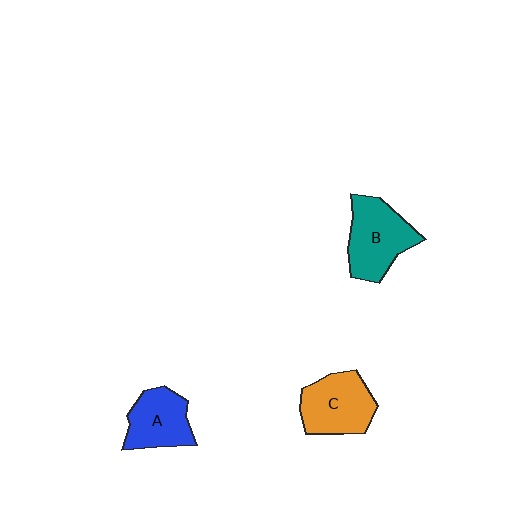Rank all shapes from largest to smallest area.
From largest to smallest: B (teal), C (orange), A (blue).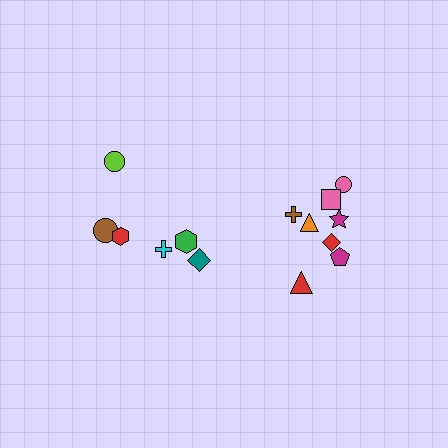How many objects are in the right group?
There are 8 objects.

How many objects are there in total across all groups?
There are 14 objects.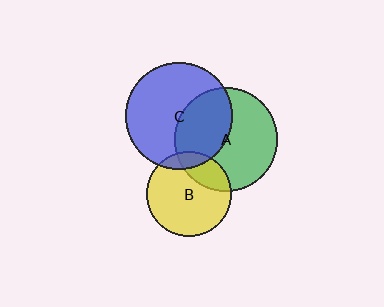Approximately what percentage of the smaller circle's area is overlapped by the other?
Approximately 40%.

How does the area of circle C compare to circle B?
Approximately 1.6 times.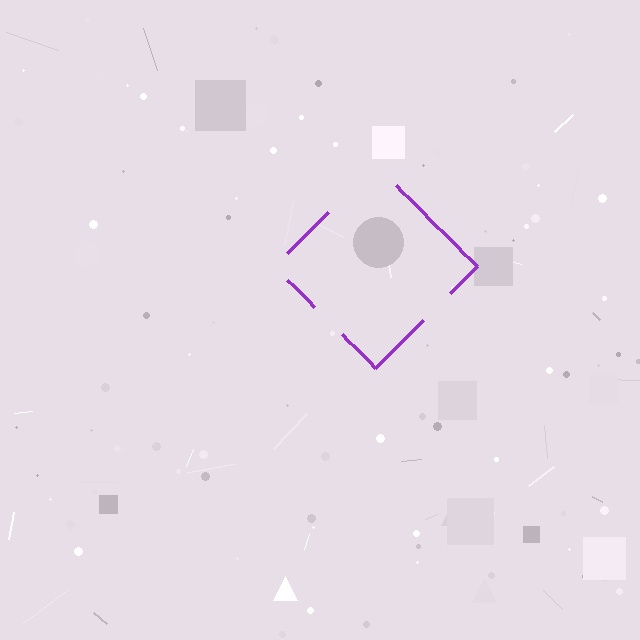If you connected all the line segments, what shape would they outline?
They would outline a diamond.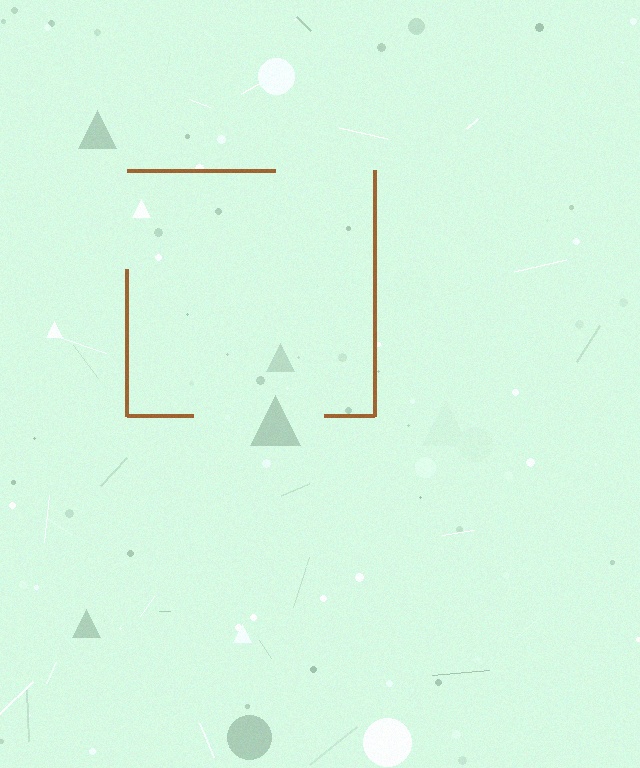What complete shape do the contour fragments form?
The contour fragments form a square.